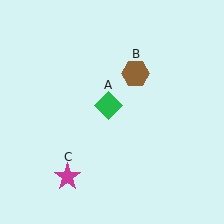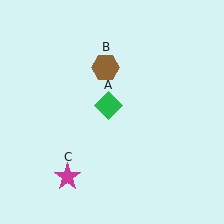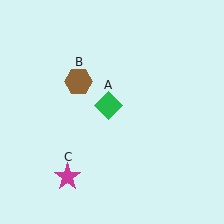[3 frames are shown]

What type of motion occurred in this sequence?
The brown hexagon (object B) rotated counterclockwise around the center of the scene.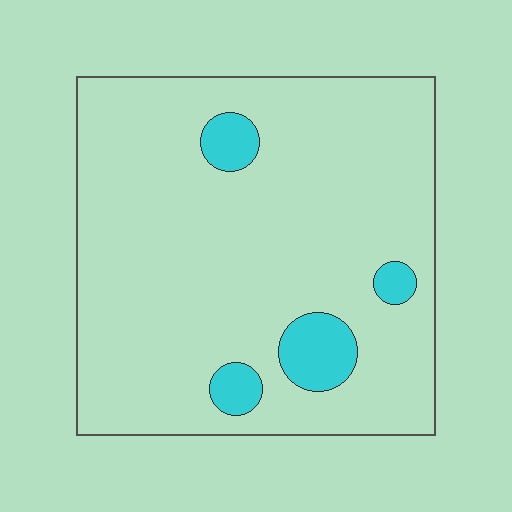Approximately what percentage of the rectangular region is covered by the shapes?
Approximately 10%.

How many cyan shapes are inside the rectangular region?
4.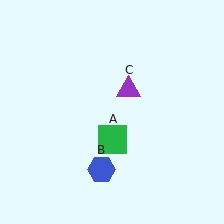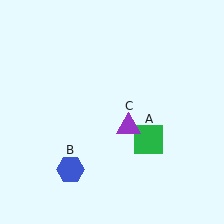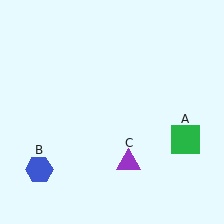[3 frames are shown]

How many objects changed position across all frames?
3 objects changed position: green square (object A), blue hexagon (object B), purple triangle (object C).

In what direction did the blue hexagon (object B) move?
The blue hexagon (object B) moved left.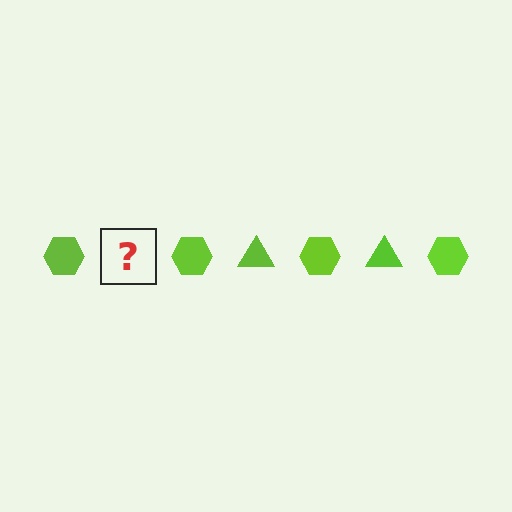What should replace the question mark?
The question mark should be replaced with a lime triangle.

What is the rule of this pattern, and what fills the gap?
The rule is that the pattern cycles through hexagon, triangle shapes in lime. The gap should be filled with a lime triangle.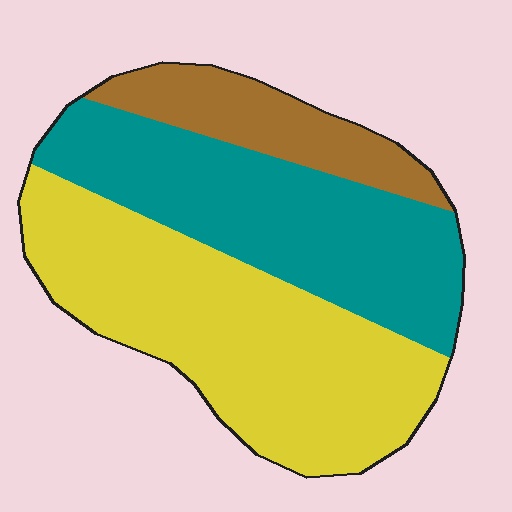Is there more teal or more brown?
Teal.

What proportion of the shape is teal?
Teal takes up between a third and a half of the shape.